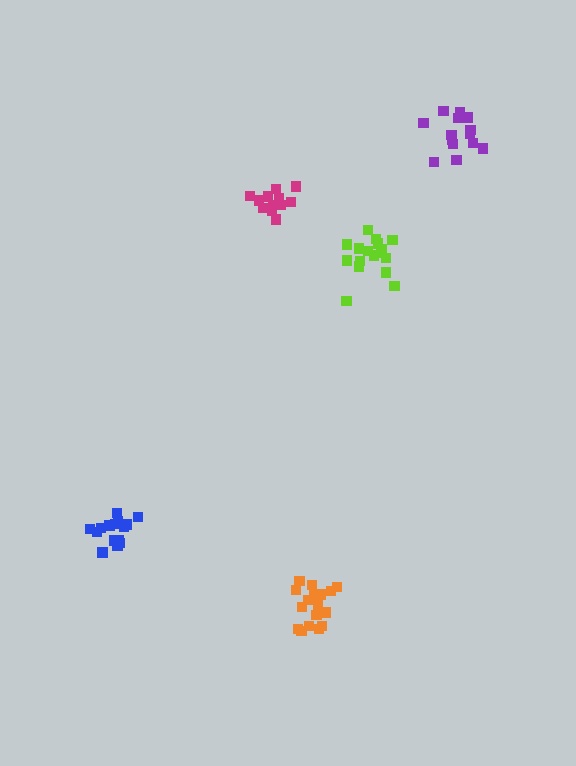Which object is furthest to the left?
The blue cluster is leftmost.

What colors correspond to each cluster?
The clusters are colored: magenta, blue, lime, purple, orange.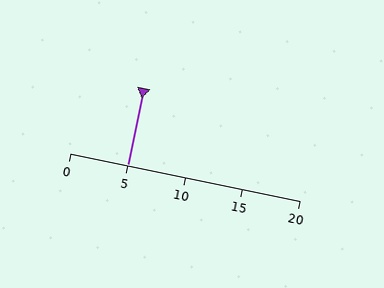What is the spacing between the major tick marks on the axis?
The major ticks are spaced 5 apart.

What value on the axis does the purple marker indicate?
The marker indicates approximately 5.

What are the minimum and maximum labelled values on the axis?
The axis runs from 0 to 20.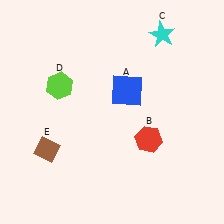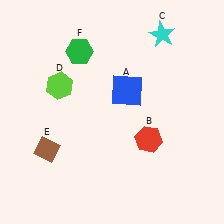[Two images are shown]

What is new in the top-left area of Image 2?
A green hexagon (F) was added in the top-left area of Image 2.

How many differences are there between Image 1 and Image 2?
There is 1 difference between the two images.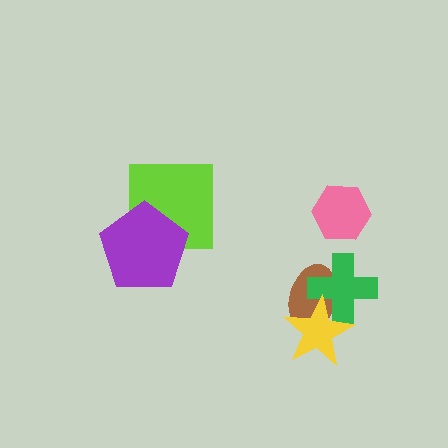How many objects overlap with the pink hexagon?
0 objects overlap with the pink hexagon.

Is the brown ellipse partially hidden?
Yes, it is partially covered by another shape.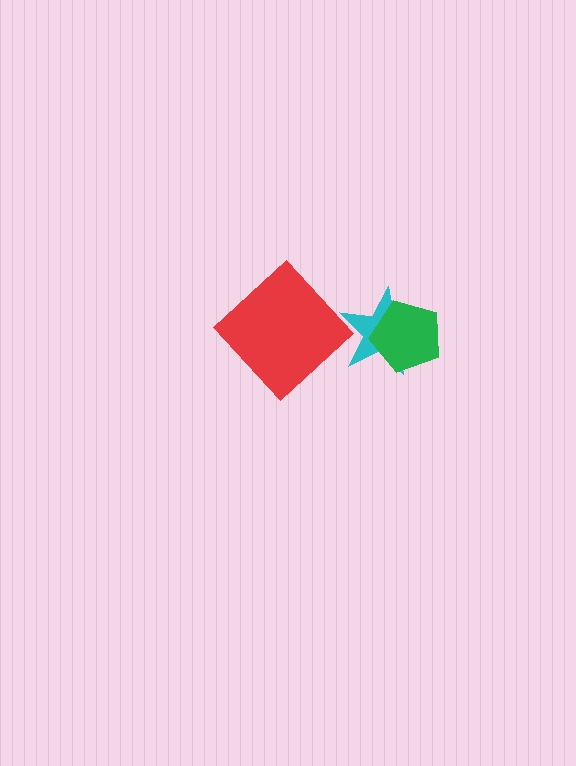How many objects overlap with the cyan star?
1 object overlaps with the cyan star.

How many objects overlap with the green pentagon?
1 object overlaps with the green pentagon.